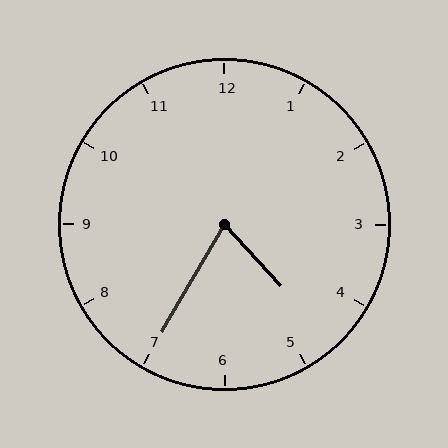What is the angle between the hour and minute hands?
Approximately 72 degrees.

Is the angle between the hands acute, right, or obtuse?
It is acute.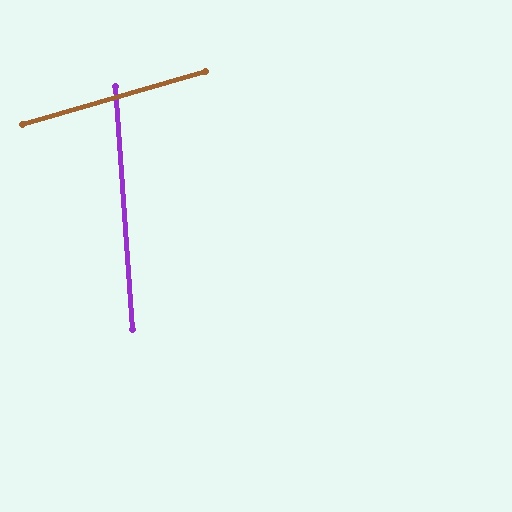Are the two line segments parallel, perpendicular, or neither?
Neither parallel nor perpendicular — they differ by about 78°.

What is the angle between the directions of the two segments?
Approximately 78 degrees.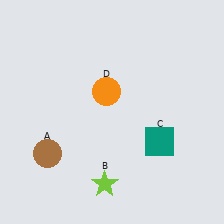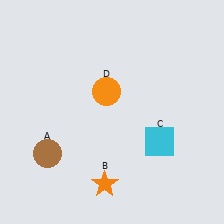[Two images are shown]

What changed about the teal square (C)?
In Image 1, C is teal. In Image 2, it changed to cyan.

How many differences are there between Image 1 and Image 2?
There are 2 differences between the two images.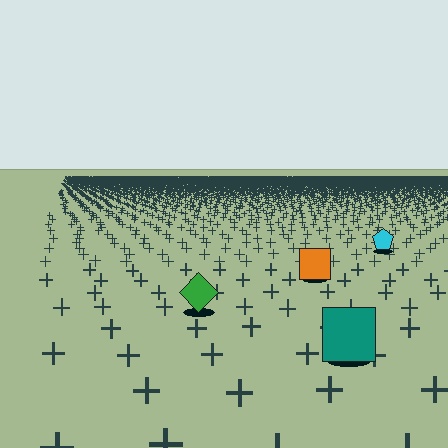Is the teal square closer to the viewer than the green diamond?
Yes. The teal square is closer — you can tell from the texture gradient: the ground texture is coarser near it.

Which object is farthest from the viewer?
The cyan pentagon is farthest from the viewer. It appears smaller and the ground texture around it is denser.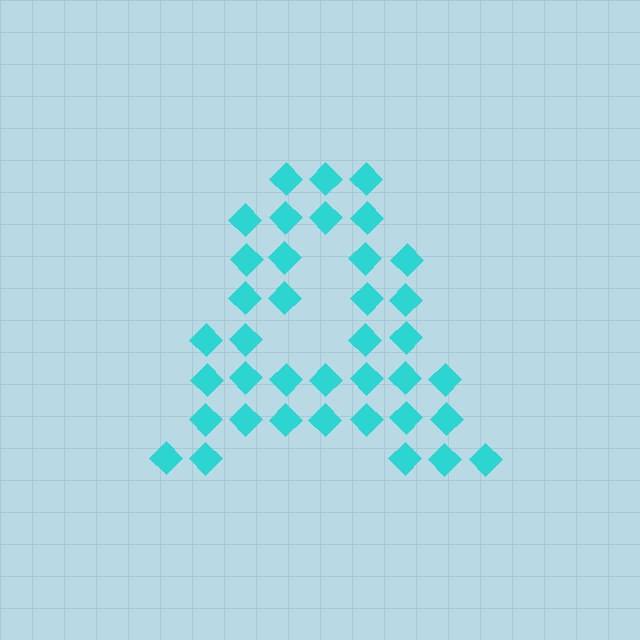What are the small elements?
The small elements are diamonds.